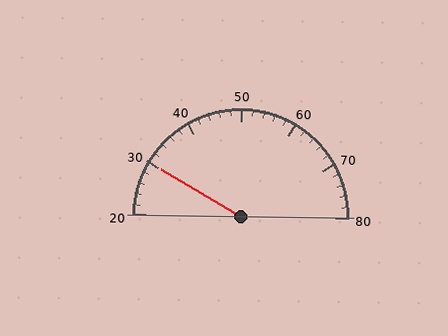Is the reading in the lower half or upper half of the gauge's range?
The reading is in the lower half of the range (20 to 80).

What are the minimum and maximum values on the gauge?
The gauge ranges from 20 to 80.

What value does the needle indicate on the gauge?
The needle indicates approximately 30.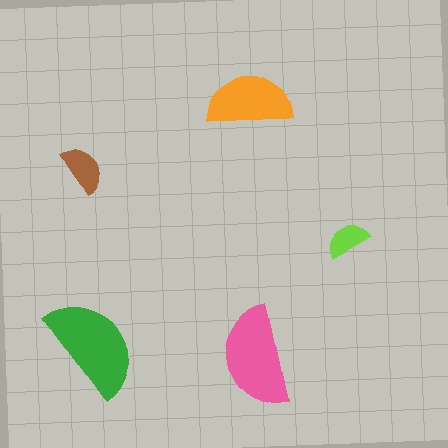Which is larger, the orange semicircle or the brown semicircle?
The orange one.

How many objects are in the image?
There are 5 objects in the image.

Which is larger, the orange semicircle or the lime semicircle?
The orange one.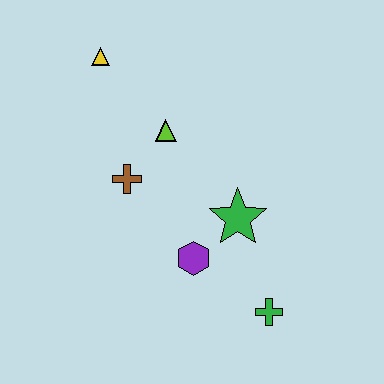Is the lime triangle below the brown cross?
No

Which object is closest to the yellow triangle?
The lime triangle is closest to the yellow triangle.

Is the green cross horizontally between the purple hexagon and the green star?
No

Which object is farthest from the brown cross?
The green cross is farthest from the brown cross.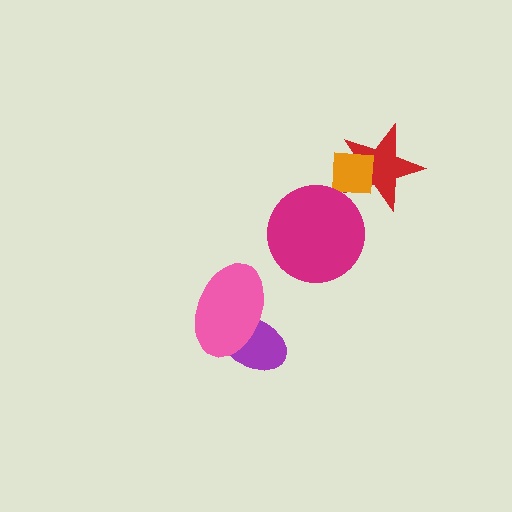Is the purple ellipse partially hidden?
Yes, it is partially covered by another shape.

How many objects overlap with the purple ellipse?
1 object overlaps with the purple ellipse.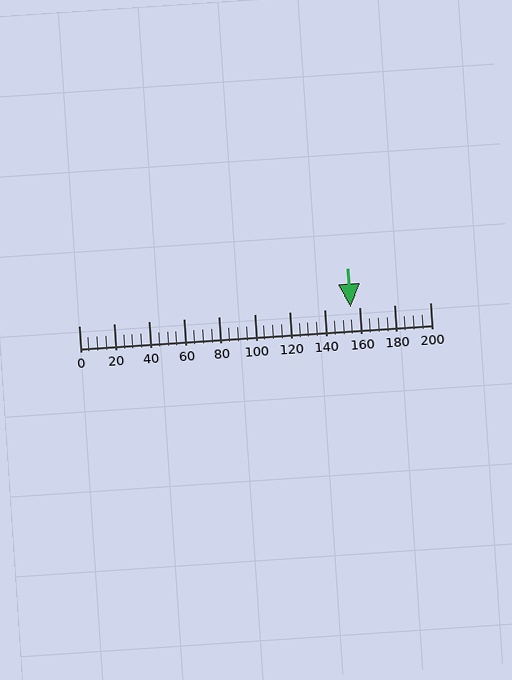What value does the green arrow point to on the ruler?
The green arrow points to approximately 155.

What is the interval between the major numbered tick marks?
The major tick marks are spaced 20 units apart.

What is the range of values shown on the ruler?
The ruler shows values from 0 to 200.